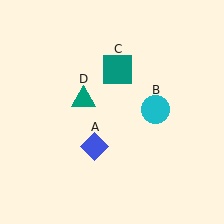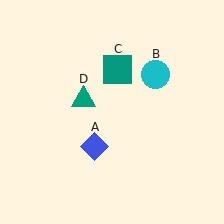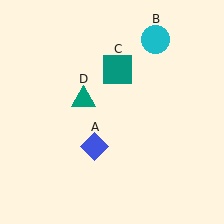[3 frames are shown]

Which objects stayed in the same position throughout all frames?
Blue diamond (object A) and teal square (object C) and teal triangle (object D) remained stationary.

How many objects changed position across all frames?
1 object changed position: cyan circle (object B).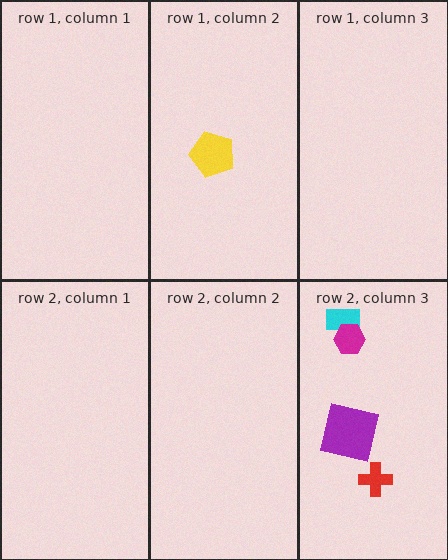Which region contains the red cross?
The row 2, column 3 region.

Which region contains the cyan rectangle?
The row 2, column 3 region.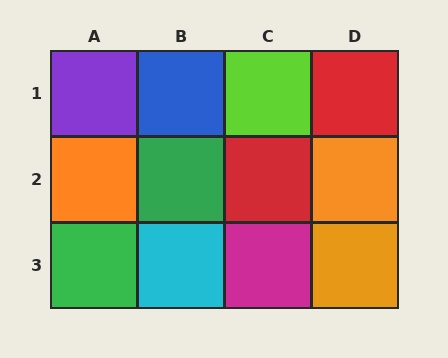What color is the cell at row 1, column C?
Lime.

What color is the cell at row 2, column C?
Red.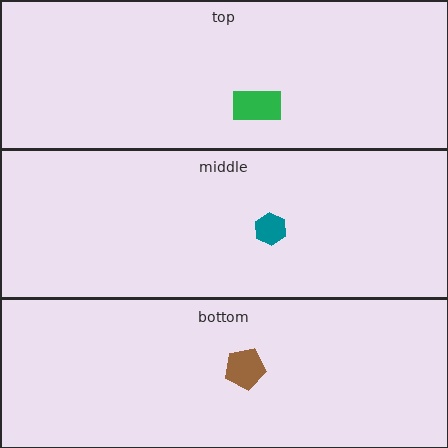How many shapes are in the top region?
1.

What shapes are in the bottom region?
The brown pentagon.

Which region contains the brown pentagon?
The bottom region.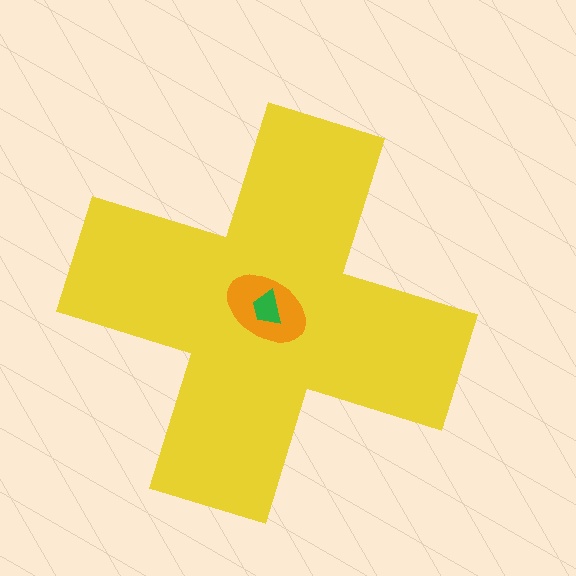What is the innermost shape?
The green trapezoid.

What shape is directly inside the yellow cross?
The orange ellipse.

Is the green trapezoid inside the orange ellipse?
Yes.